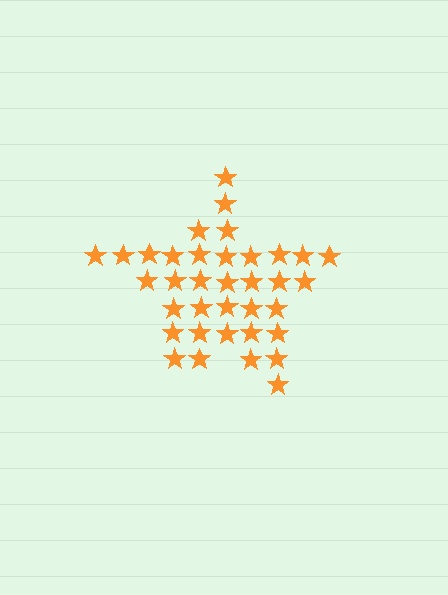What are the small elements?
The small elements are stars.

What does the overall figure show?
The overall figure shows a star.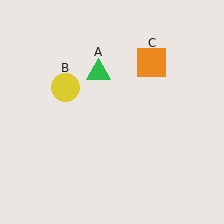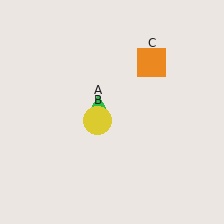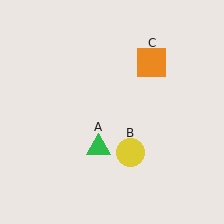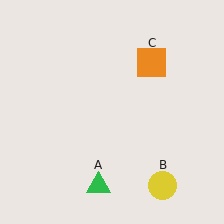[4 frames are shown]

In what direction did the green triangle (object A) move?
The green triangle (object A) moved down.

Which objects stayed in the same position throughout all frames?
Orange square (object C) remained stationary.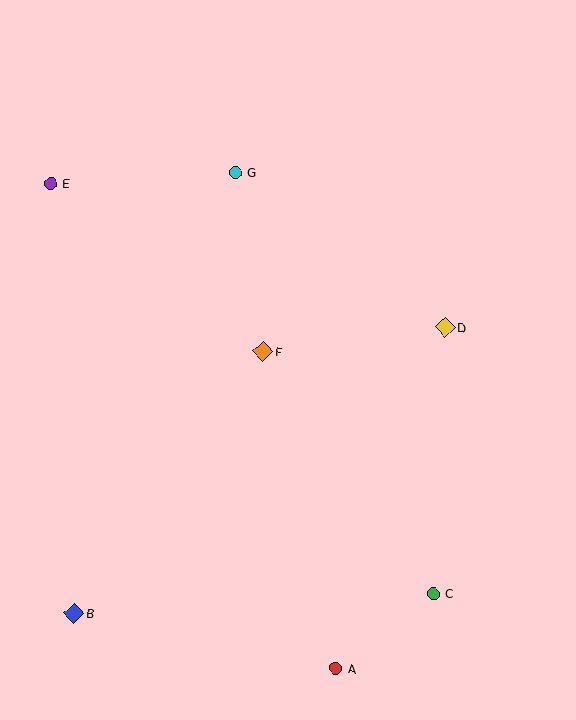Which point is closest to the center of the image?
Point F at (263, 352) is closest to the center.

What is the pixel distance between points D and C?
The distance between D and C is 266 pixels.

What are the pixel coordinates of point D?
Point D is at (445, 328).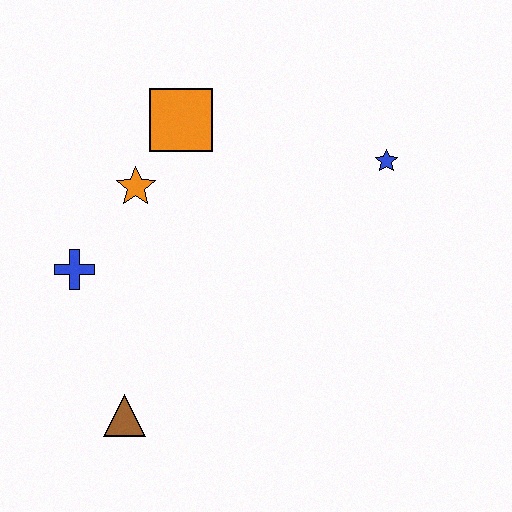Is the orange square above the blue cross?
Yes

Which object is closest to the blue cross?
The orange star is closest to the blue cross.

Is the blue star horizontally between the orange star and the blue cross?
No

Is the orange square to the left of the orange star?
No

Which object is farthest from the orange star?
The blue star is farthest from the orange star.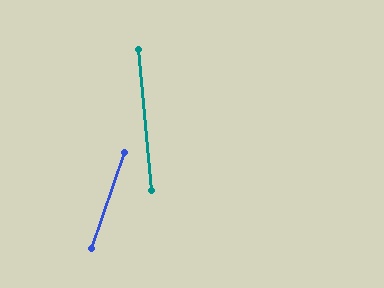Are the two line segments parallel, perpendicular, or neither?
Neither parallel nor perpendicular — they differ by about 24°.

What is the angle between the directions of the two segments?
Approximately 24 degrees.